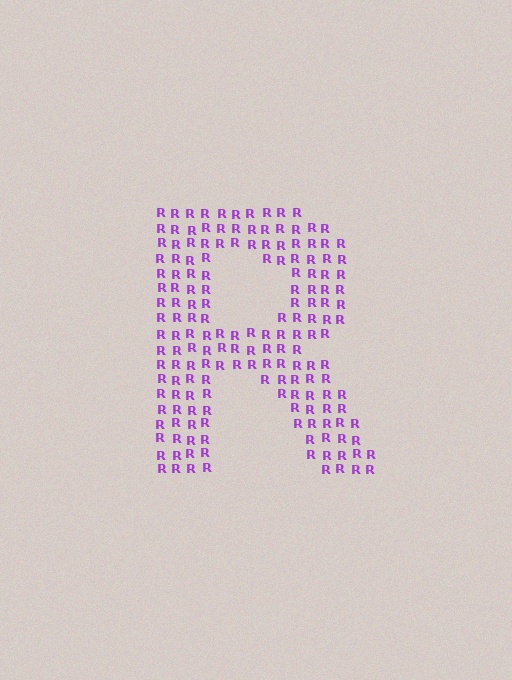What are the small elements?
The small elements are letter R's.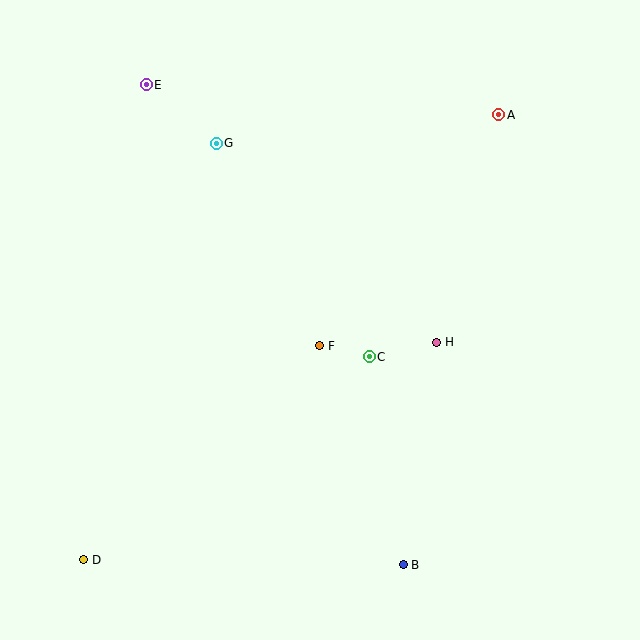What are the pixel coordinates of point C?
Point C is at (369, 357).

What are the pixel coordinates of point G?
Point G is at (216, 143).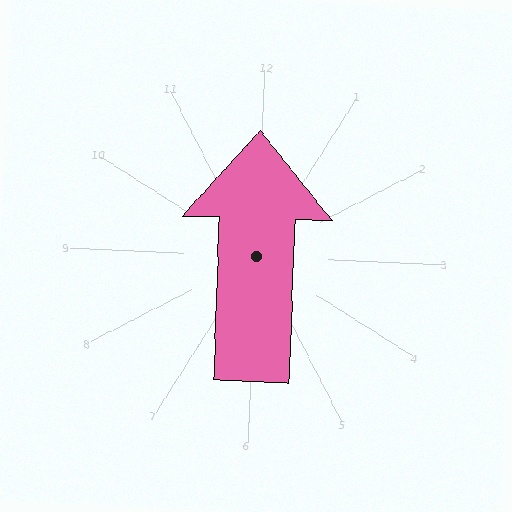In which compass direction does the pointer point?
North.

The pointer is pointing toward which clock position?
Roughly 12 o'clock.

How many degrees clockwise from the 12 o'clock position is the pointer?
Approximately 359 degrees.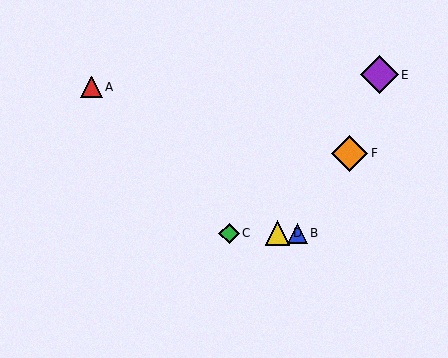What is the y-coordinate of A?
Object A is at y≈87.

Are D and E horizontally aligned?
No, D is at y≈233 and E is at y≈75.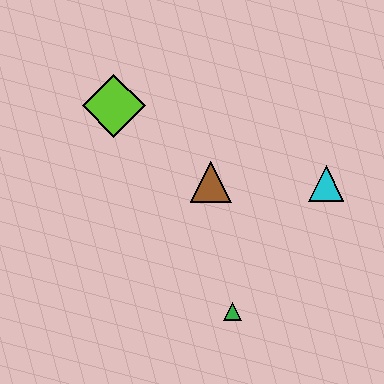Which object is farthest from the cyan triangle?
The lime diamond is farthest from the cyan triangle.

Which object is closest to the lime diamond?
The brown triangle is closest to the lime diamond.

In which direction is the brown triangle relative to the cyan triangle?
The brown triangle is to the left of the cyan triangle.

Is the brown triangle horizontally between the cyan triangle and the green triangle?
No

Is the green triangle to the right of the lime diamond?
Yes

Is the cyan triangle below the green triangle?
No